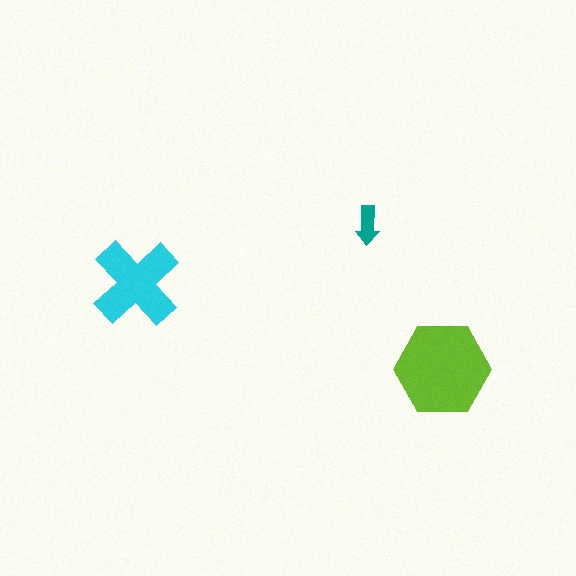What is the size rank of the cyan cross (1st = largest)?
2nd.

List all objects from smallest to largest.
The teal arrow, the cyan cross, the lime hexagon.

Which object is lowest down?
The lime hexagon is bottommost.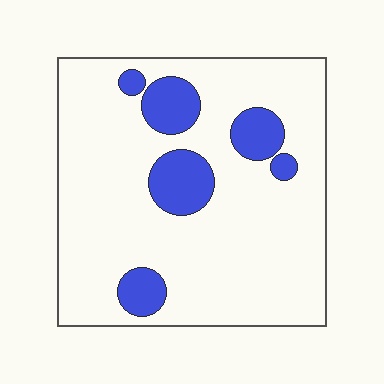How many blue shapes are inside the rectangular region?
6.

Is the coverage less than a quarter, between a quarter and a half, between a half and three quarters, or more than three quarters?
Less than a quarter.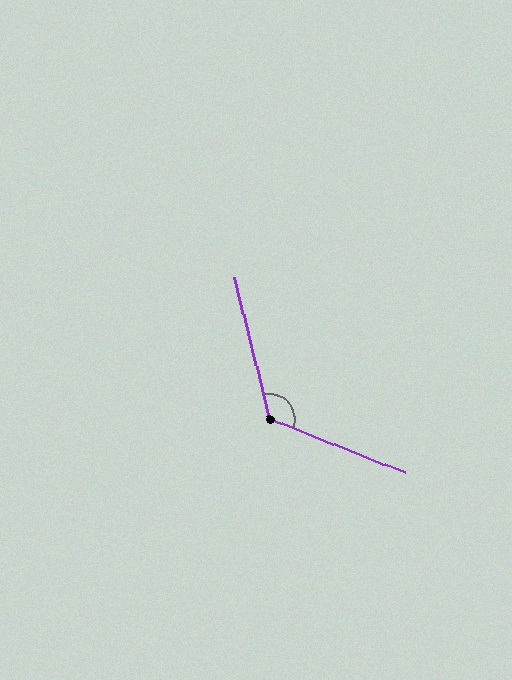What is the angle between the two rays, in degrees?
Approximately 126 degrees.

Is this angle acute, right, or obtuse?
It is obtuse.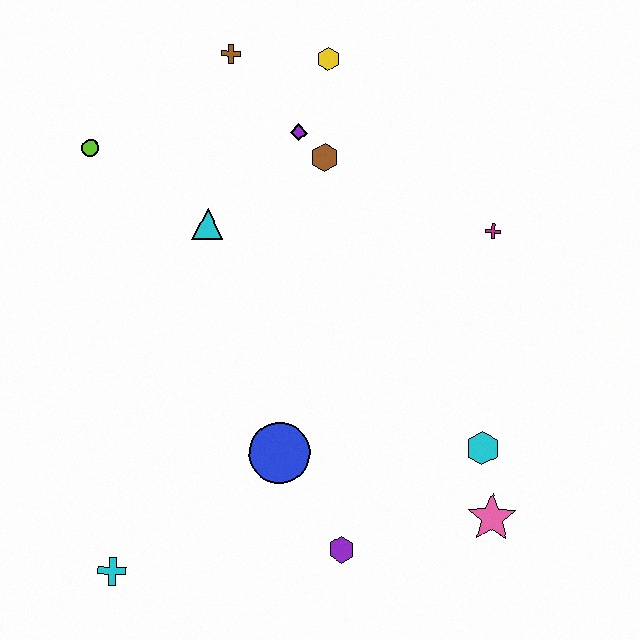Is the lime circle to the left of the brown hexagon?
Yes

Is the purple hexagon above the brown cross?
No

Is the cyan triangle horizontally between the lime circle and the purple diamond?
Yes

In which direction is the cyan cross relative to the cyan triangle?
The cyan cross is below the cyan triangle.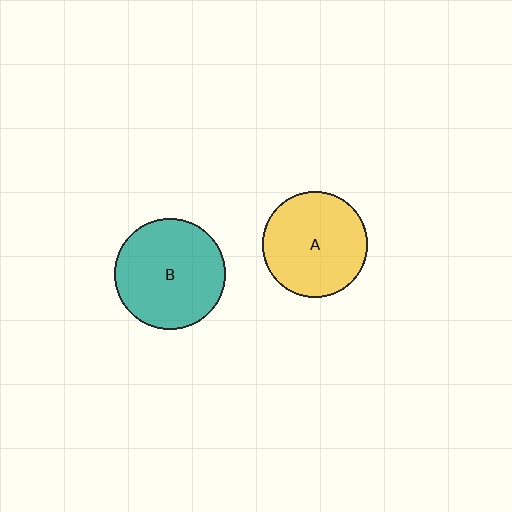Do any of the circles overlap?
No, none of the circles overlap.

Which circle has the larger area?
Circle B (teal).